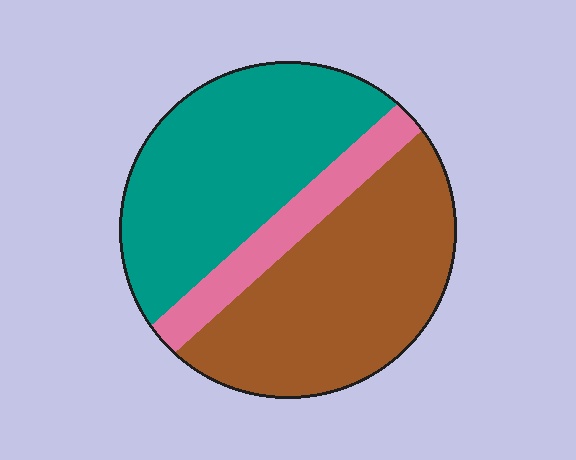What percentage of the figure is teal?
Teal covers roughly 40% of the figure.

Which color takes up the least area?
Pink, at roughly 15%.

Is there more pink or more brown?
Brown.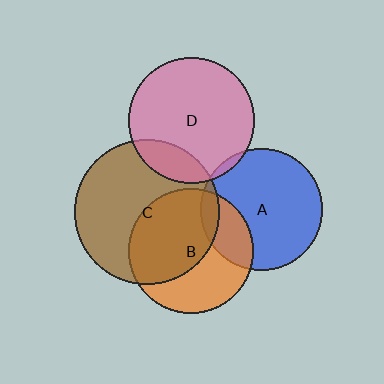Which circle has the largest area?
Circle C (brown).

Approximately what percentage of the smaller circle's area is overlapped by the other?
Approximately 55%.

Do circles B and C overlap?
Yes.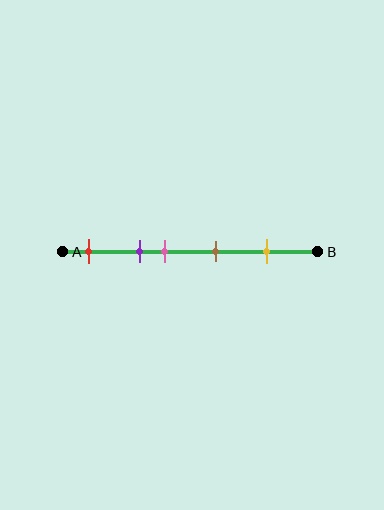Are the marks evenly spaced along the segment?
No, the marks are not evenly spaced.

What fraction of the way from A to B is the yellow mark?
The yellow mark is approximately 80% (0.8) of the way from A to B.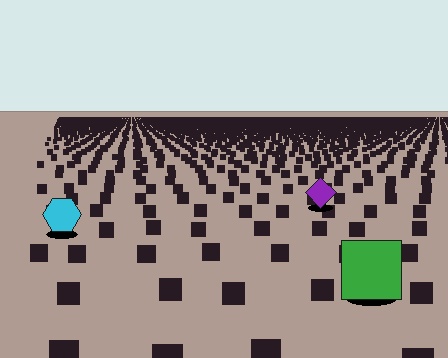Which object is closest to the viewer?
The green square is closest. The texture marks near it are larger and more spread out.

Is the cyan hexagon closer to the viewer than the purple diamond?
Yes. The cyan hexagon is closer — you can tell from the texture gradient: the ground texture is coarser near it.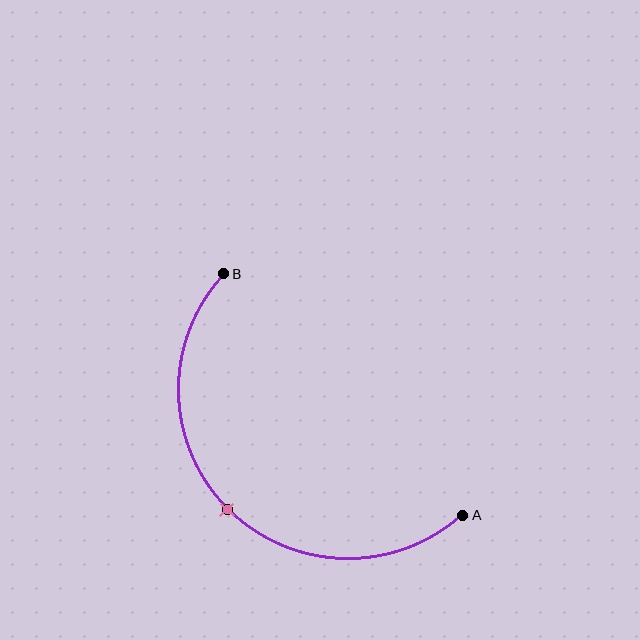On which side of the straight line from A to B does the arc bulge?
The arc bulges below and to the left of the straight line connecting A and B.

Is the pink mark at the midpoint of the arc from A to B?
Yes. The pink mark lies on the arc at equal arc-length from both A and B — it is the arc midpoint.